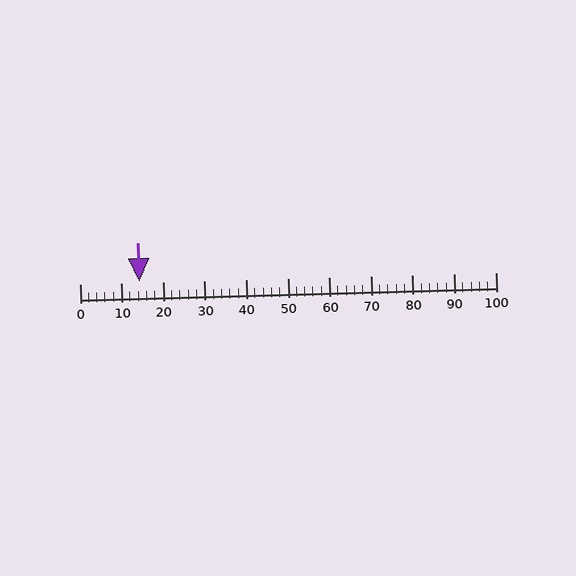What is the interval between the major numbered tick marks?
The major tick marks are spaced 10 units apart.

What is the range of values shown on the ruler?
The ruler shows values from 0 to 100.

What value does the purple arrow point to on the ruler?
The purple arrow points to approximately 14.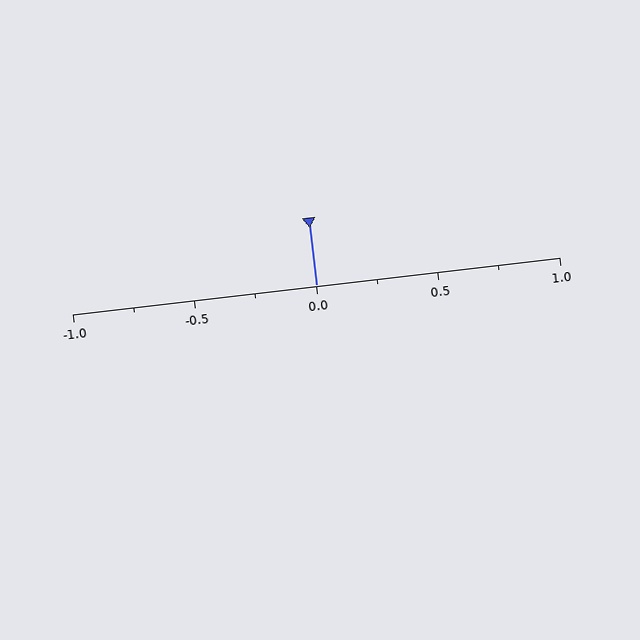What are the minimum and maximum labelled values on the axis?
The axis runs from -1.0 to 1.0.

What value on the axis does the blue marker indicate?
The marker indicates approximately 0.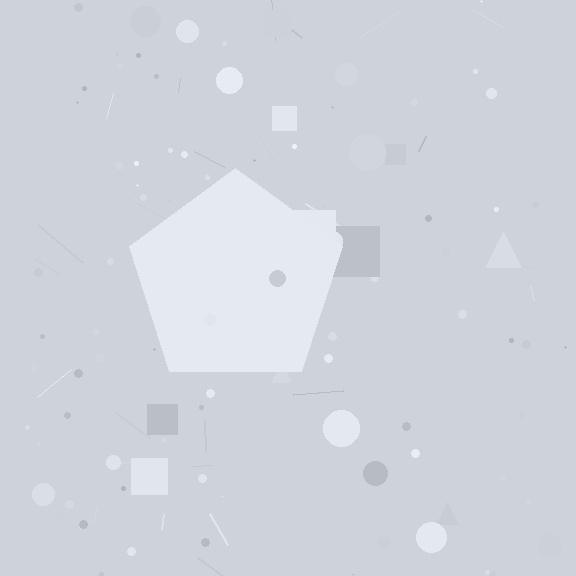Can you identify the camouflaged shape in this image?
The camouflaged shape is a pentagon.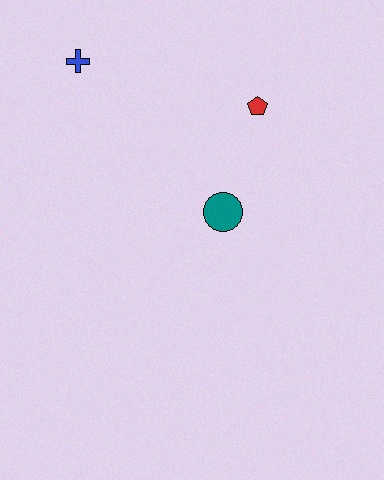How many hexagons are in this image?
There are no hexagons.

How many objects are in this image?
There are 3 objects.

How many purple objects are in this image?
There are no purple objects.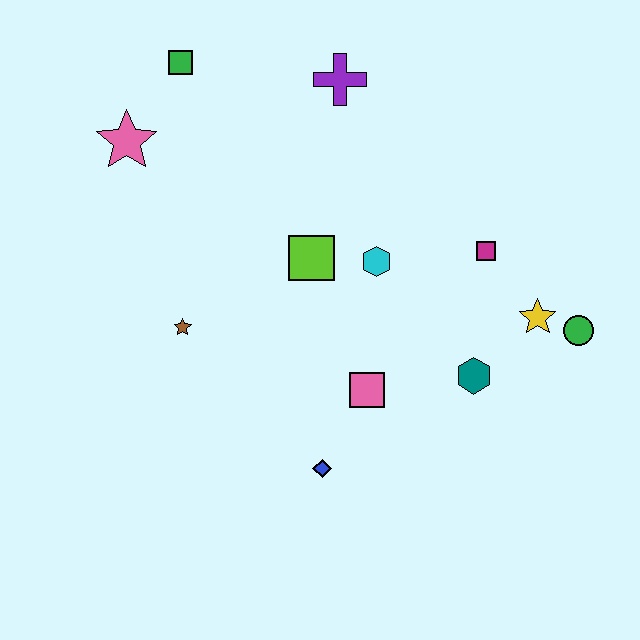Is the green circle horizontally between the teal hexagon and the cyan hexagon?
No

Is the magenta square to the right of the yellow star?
No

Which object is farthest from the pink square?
The green square is farthest from the pink square.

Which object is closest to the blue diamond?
The pink square is closest to the blue diamond.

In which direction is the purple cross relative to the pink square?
The purple cross is above the pink square.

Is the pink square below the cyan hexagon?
Yes